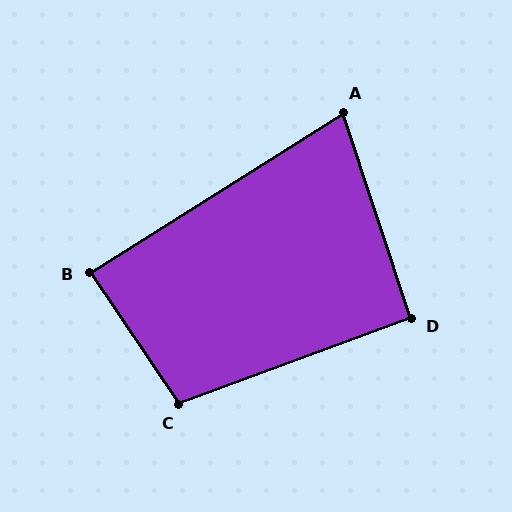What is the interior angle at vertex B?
Approximately 88 degrees (approximately right).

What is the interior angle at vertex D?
Approximately 92 degrees (approximately right).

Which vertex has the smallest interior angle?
A, at approximately 76 degrees.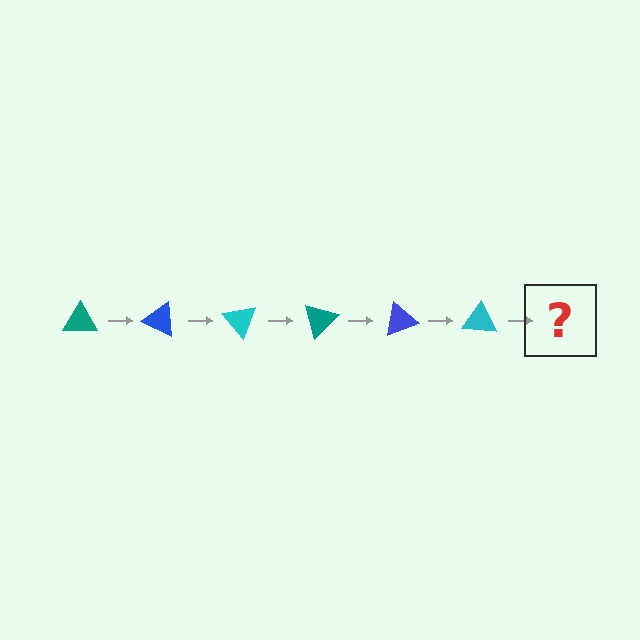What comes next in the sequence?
The next element should be a teal triangle, rotated 150 degrees from the start.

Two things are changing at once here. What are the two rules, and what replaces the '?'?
The two rules are that it rotates 25 degrees each step and the color cycles through teal, blue, and cyan. The '?' should be a teal triangle, rotated 150 degrees from the start.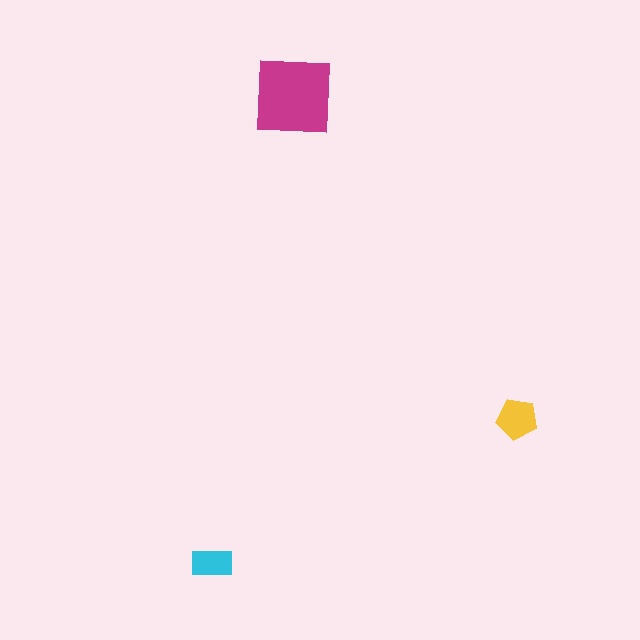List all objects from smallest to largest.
The cyan rectangle, the yellow pentagon, the magenta square.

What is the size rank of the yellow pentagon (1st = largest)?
2nd.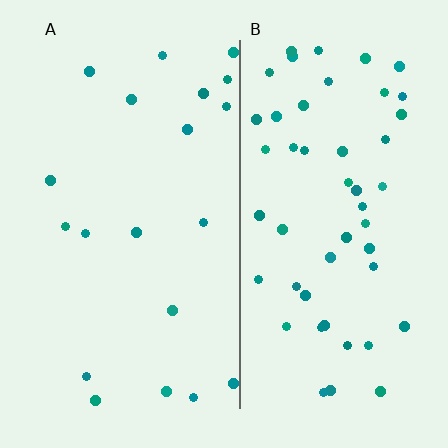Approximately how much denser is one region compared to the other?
Approximately 2.6× — region B over region A.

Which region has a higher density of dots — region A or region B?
B (the right).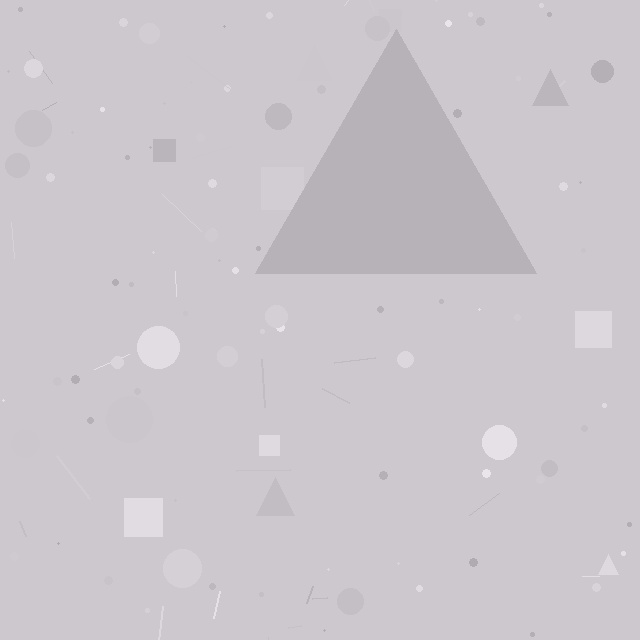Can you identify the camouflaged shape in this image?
The camouflaged shape is a triangle.